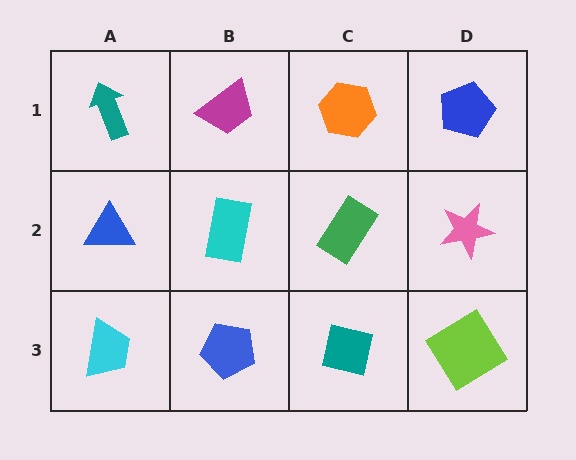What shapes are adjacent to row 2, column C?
An orange hexagon (row 1, column C), a teal square (row 3, column C), a cyan rectangle (row 2, column B), a pink star (row 2, column D).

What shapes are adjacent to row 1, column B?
A cyan rectangle (row 2, column B), a teal arrow (row 1, column A), an orange hexagon (row 1, column C).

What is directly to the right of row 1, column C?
A blue pentagon.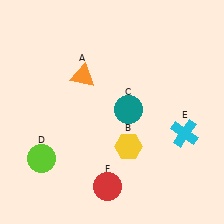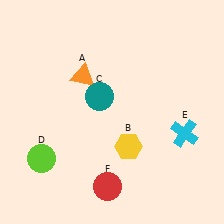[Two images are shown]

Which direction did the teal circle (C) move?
The teal circle (C) moved left.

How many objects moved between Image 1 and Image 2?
1 object moved between the two images.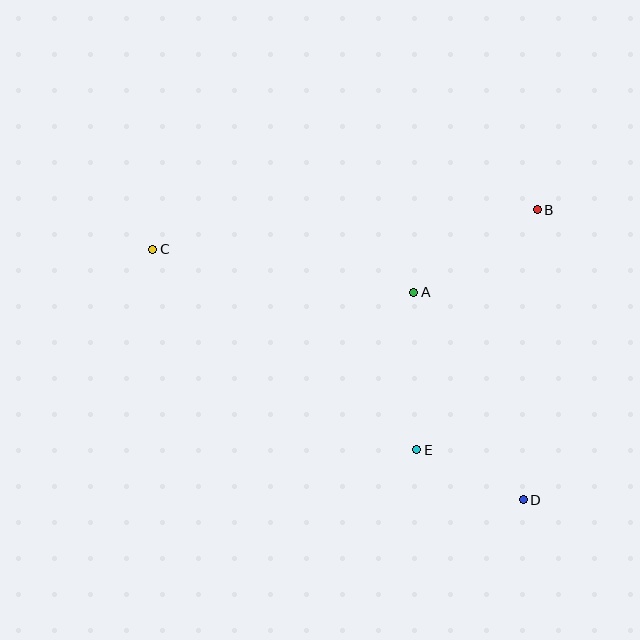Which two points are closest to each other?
Points D and E are closest to each other.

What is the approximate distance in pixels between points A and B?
The distance between A and B is approximately 149 pixels.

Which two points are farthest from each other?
Points C and D are farthest from each other.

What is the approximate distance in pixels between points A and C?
The distance between A and C is approximately 264 pixels.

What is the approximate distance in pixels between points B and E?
The distance between B and E is approximately 269 pixels.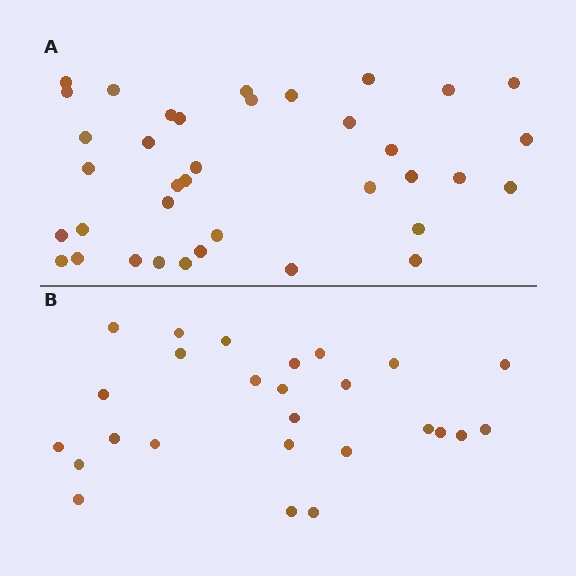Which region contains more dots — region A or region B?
Region A (the top region) has more dots.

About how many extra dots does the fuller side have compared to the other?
Region A has roughly 12 or so more dots than region B.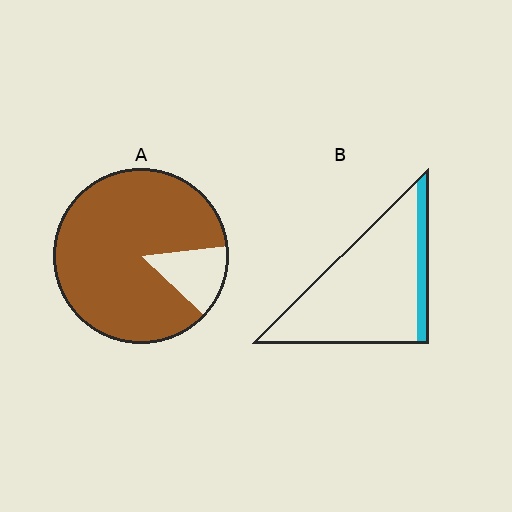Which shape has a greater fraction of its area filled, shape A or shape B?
Shape A.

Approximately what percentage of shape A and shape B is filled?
A is approximately 85% and B is approximately 15%.